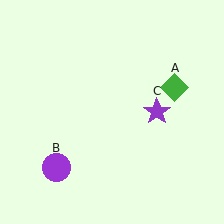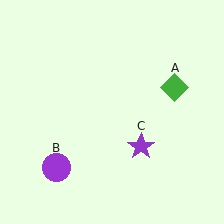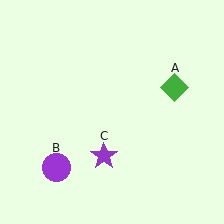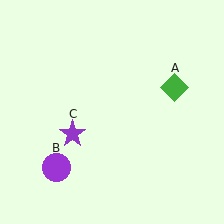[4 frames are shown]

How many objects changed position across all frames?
1 object changed position: purple star (object C).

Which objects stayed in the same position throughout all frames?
Green diamond (object A) and purple circle (object B) remained stationary.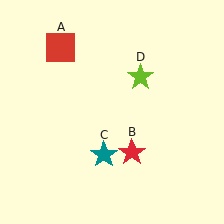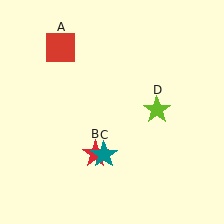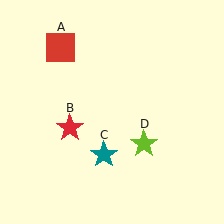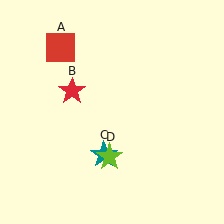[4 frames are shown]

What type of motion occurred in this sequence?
The red star (object B), lime star (object D) rotated clockwise around the center of the scene.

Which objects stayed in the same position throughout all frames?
Red square (object A) and teal star (object C) remained stationary.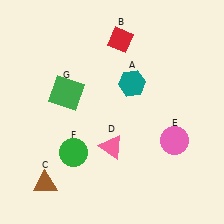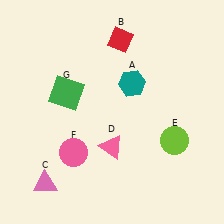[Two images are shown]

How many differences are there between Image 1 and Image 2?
There are 3 differences between the two images.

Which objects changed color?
C changed from brown to pink. E changed from pink to lime. F changed from green to pink.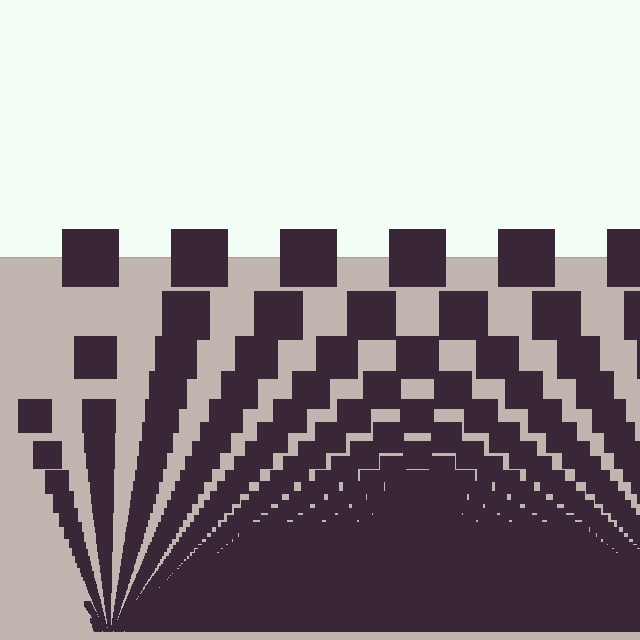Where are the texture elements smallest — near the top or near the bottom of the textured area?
Near the bottom.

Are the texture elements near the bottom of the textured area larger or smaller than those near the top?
Smaller. The gradient is inverted — elements near the bottom are smaller and denser.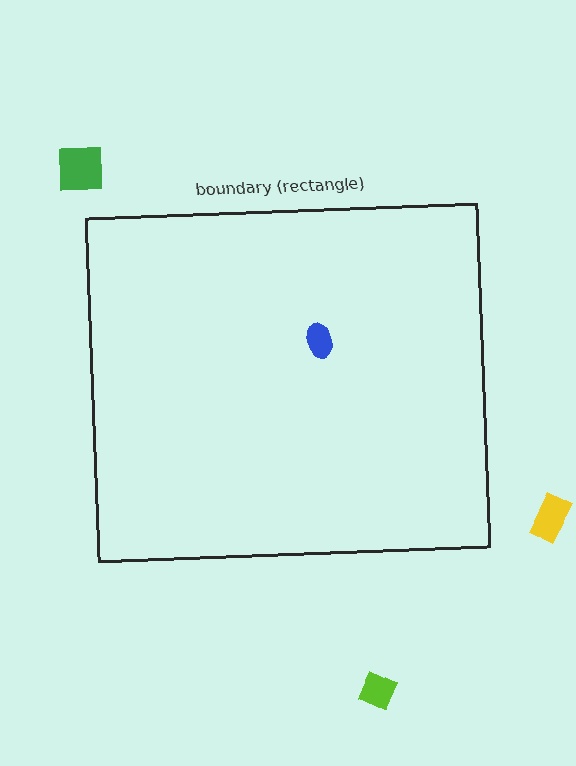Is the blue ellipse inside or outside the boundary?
Inside.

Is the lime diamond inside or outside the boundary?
Outside.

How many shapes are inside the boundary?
1 inside, 3 outside.